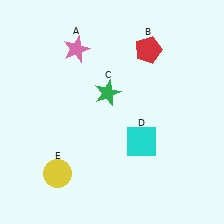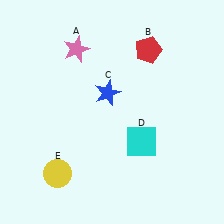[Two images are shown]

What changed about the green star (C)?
In Image 1, C is green. In Image 2, it changed to blue.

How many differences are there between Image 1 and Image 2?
There is 1 difference between the two images.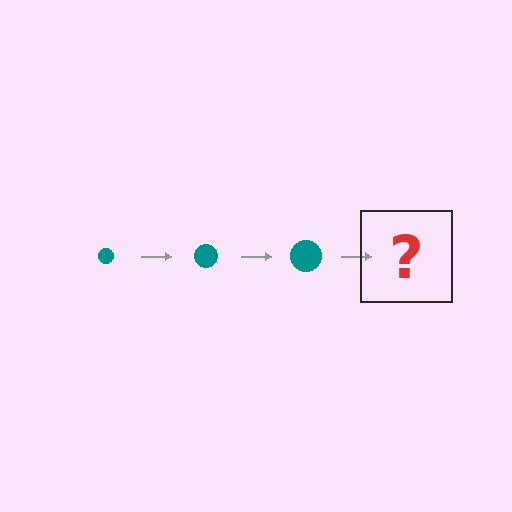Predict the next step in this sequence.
The next step is a teal circle, larger than the previous one.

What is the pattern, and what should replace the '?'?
The pattern is that the circle gets progressively larger each step. The '?' should be a teal circle, larger than the previous one.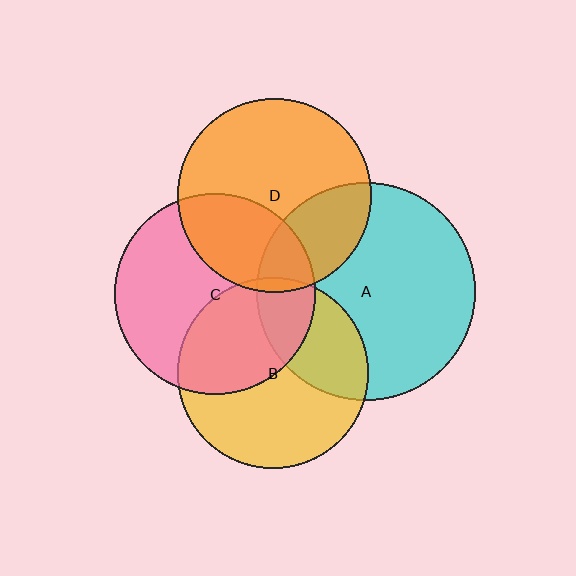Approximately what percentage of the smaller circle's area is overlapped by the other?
Approximately 30%.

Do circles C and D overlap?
Yes.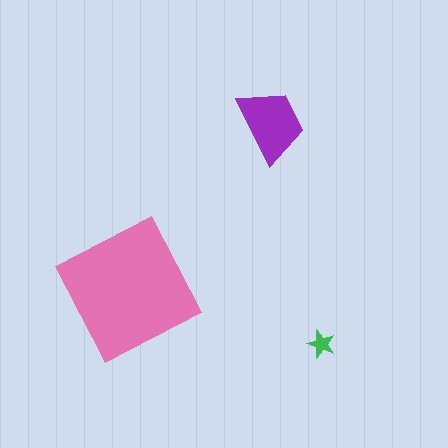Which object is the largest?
The pink square.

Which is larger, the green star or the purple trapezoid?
The purple trapezoid.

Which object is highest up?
The purple trapezoid is topmost.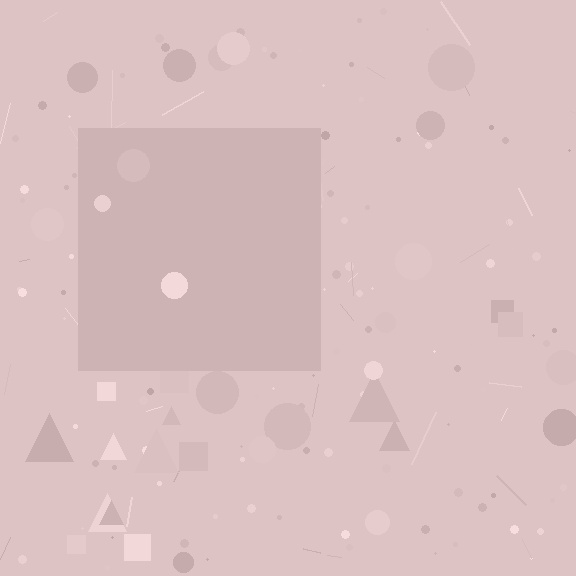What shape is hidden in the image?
A square is hidden in the image.